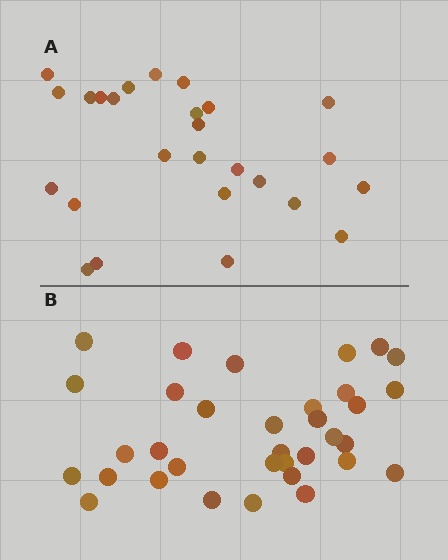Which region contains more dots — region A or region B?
Region B (the bottom region) has more dots.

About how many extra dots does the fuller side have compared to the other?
Region B has roughly 8 or so more dots than region A.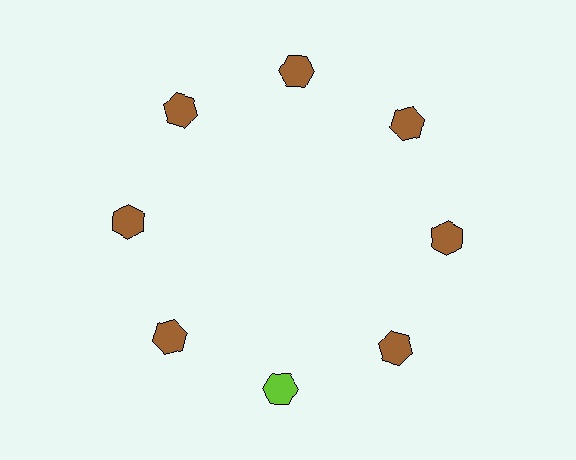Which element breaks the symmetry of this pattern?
The lime hexagon at roughly the 6 o'clock position breaks the symmetry. All other shapes are brown hexagons.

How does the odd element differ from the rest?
It has a different color: lime instead of brown.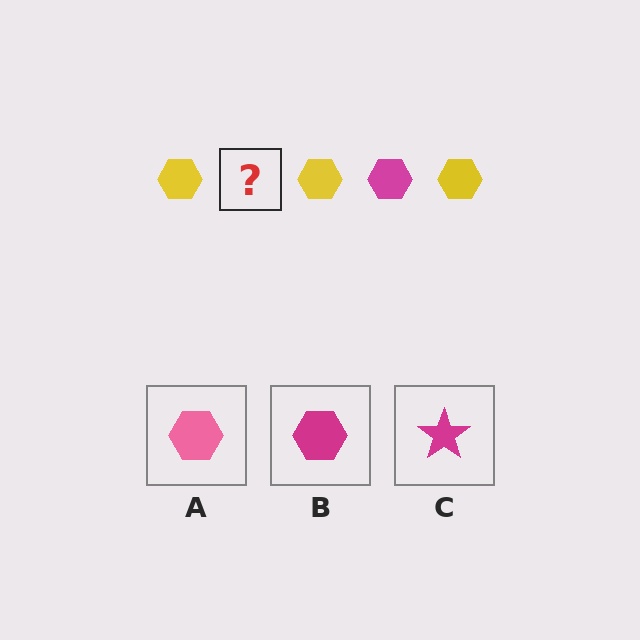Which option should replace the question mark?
Option B.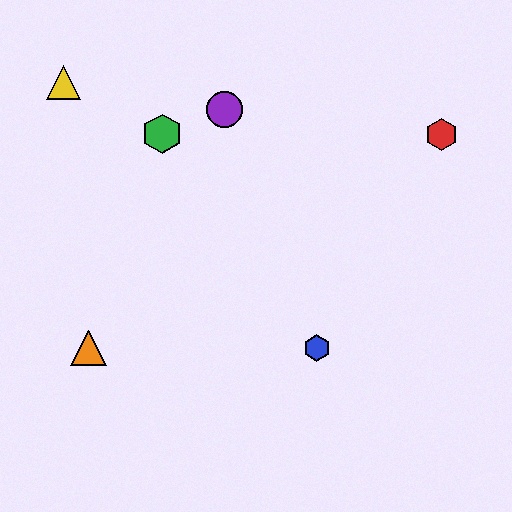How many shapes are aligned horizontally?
2 shapes (the blue hexagon, the orange triangle) are aligned horizontally.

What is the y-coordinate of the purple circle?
The purple circle is at y≈109.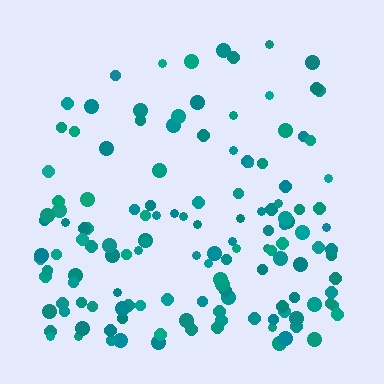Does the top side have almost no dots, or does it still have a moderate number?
Still a moderate number, just noticeably fewer than the bottom.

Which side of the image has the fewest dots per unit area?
The top.